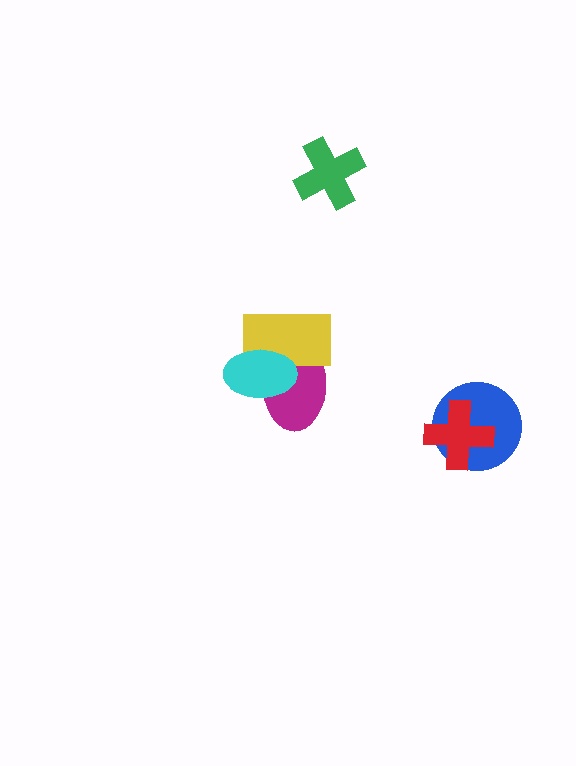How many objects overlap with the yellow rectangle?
2 objects overlap with the yellow rectangle.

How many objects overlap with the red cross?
1 object overlaps with the red cross.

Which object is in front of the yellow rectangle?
The cyan ellipse is in front of the yellow rectangle.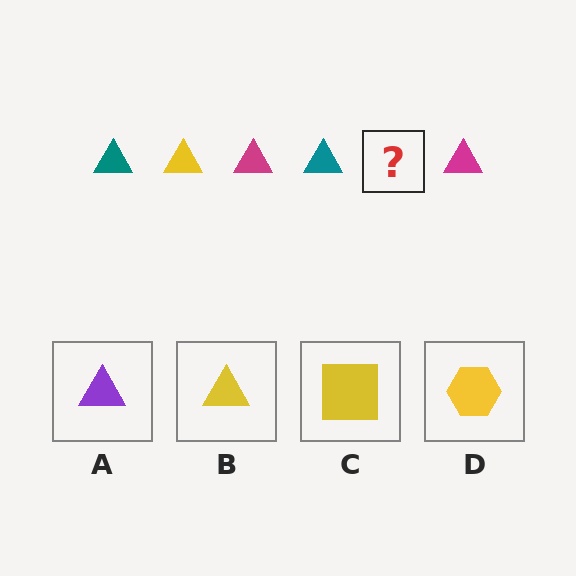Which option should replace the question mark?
Option B.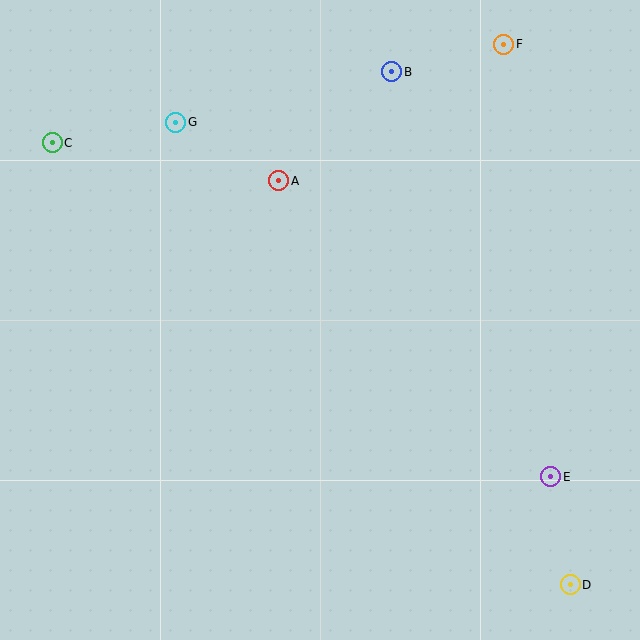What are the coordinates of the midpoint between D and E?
The midpoint between D and E is at (561, 531).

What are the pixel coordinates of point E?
Point E is at (551, 477).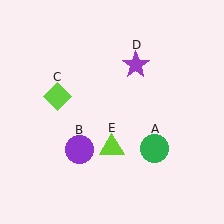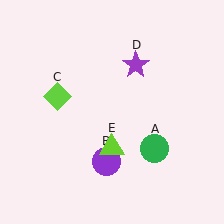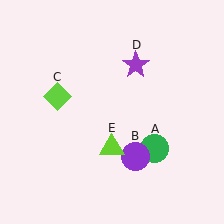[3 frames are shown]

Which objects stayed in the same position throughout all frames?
Green circle (object A) and lime diamond (object C) and purple star (object D) and lime triangle (object E) remained stationary.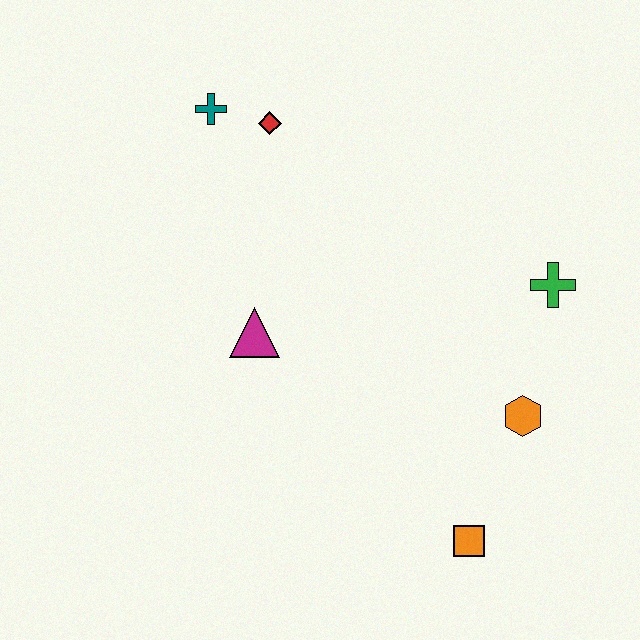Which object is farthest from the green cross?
The teal cross is farthest from the green cross.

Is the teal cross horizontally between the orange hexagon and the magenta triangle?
No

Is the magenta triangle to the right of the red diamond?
No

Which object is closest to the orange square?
The orange hexagon is closest to the orange square.